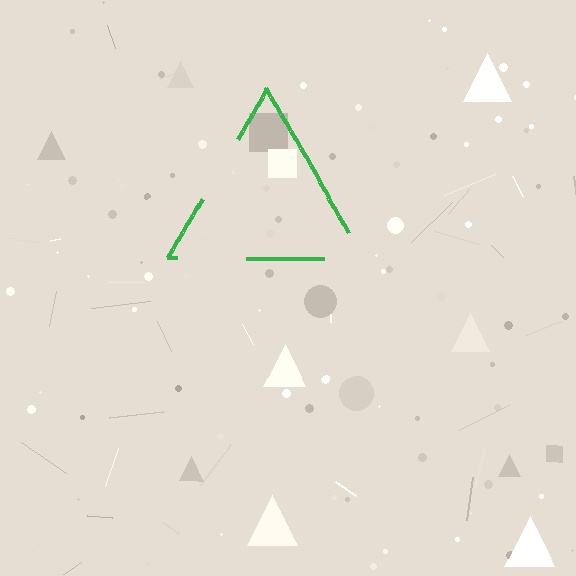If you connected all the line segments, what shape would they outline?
They would outline a triangle.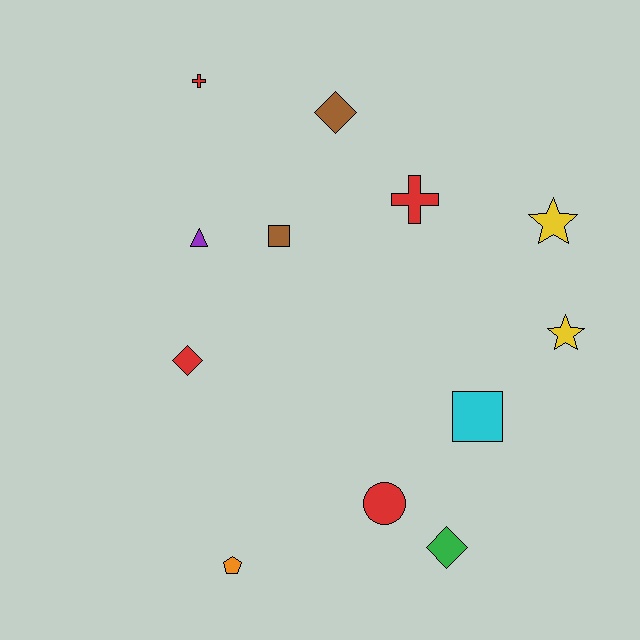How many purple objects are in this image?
There is 1 purple object.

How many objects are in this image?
There are 12 objects.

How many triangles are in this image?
There is 1 triangle.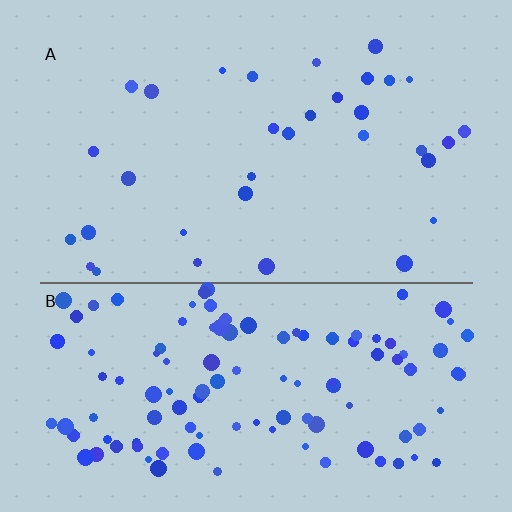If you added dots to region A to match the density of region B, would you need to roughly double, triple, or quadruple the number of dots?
Approximately triple.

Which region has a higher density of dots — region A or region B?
B (the bottom).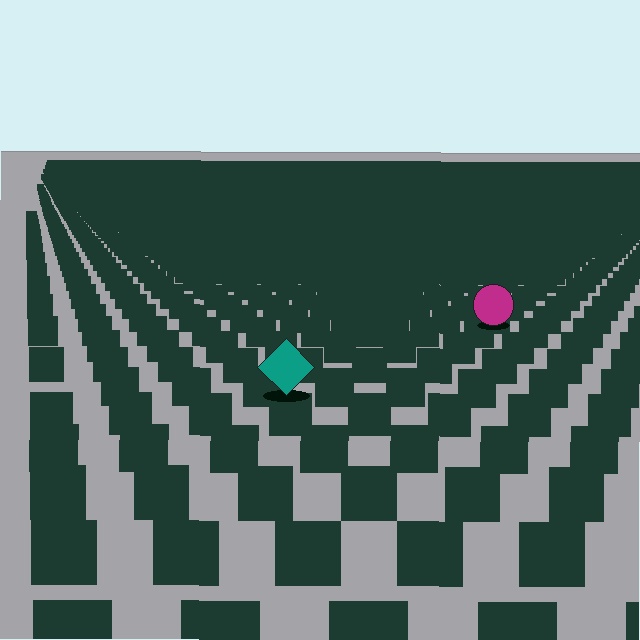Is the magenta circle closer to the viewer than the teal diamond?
No. The teal diamond is closer — you can tell from the texture gradient: the ground texture is coarser near it.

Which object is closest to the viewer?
The teal diamond is closest. The texture marks near it are larger and more spread out.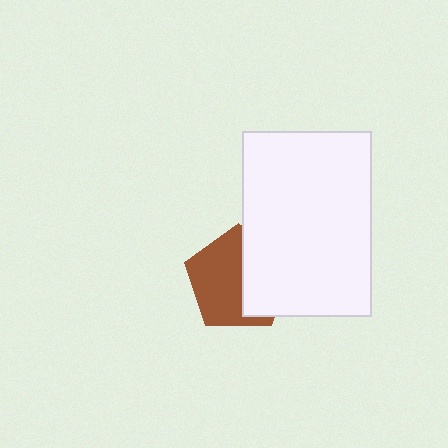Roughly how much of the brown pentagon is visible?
About half of it is visible (roughly 58%).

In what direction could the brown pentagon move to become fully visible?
The brown pentagon could move left. That would shift it out from behind the white rectangle entirely.